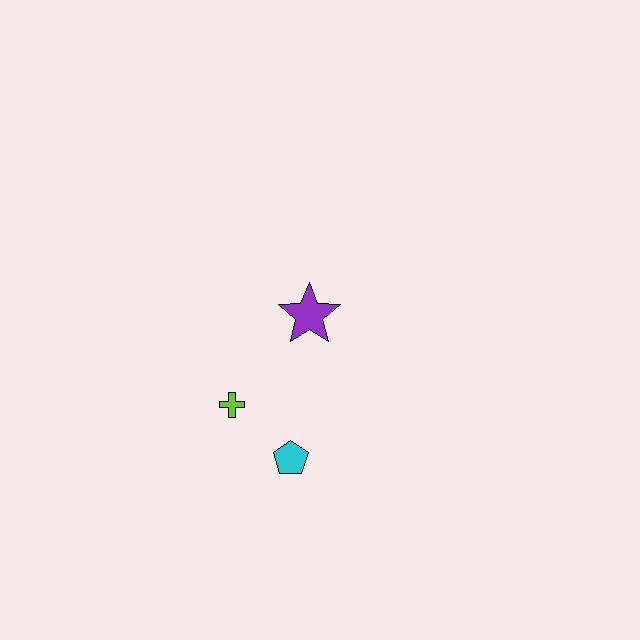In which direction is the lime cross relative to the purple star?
The lime cross is below the purple star.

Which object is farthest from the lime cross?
The purple star is farthest from the lime cross.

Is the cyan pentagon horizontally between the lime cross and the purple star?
Yes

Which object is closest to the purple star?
The lime cross is closest to the purple star.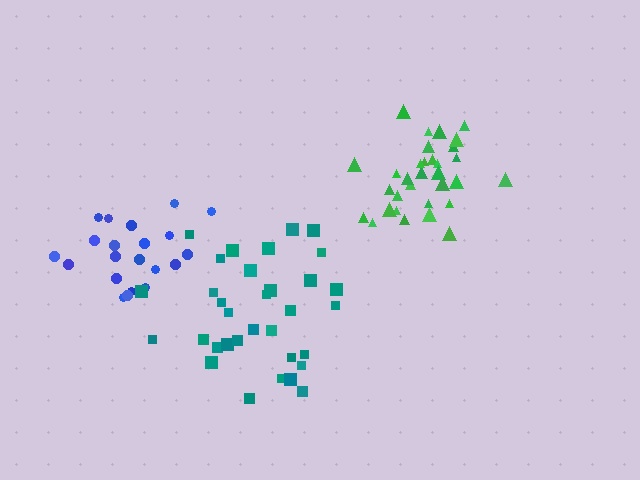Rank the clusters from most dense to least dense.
green, blue, teal.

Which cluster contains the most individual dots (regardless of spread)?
Teal (33).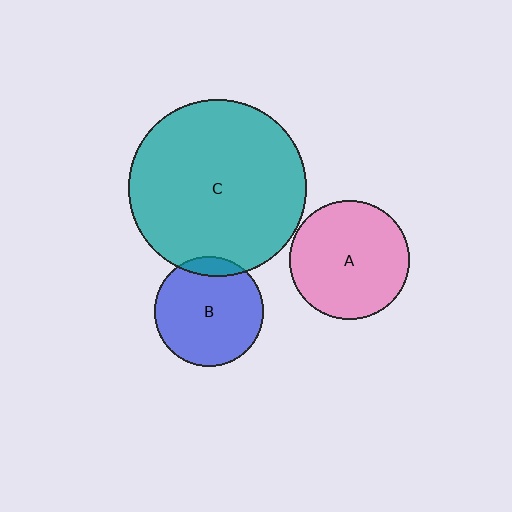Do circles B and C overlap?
Yes.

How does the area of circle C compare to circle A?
Approximately 2.2 times.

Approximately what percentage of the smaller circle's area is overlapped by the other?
Approximately 10%.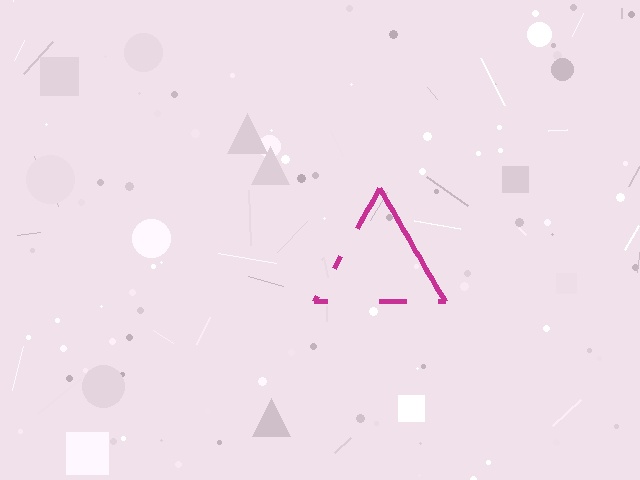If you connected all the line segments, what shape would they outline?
They would outline a triangle.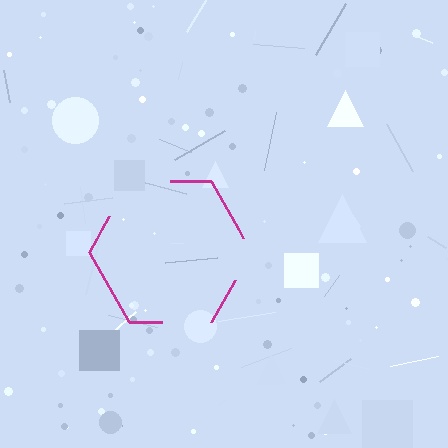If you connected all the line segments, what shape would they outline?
They would outline a hexagon.